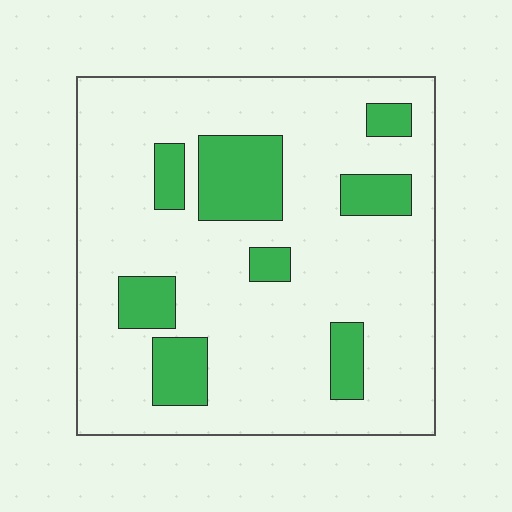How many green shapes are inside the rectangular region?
8.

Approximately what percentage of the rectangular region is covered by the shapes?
Approximately 20%.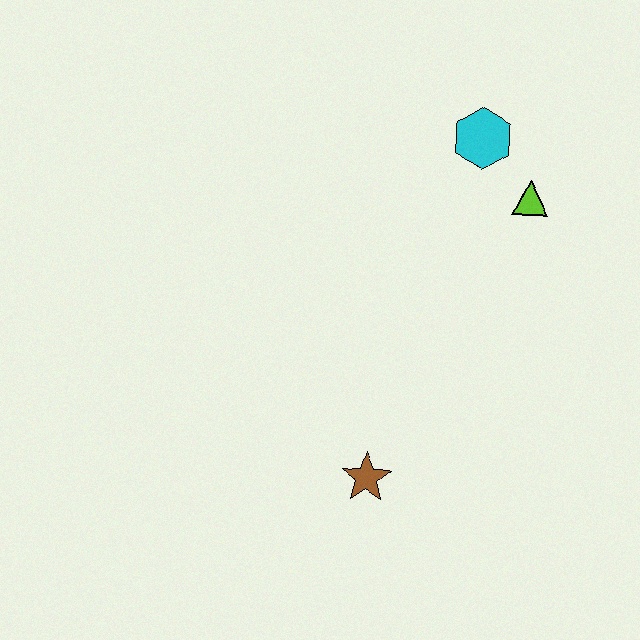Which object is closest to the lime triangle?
The cyan hexagon is closest to the lime triangle.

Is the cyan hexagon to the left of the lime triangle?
Yes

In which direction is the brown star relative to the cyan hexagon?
The brown star is below the cyan hexagon.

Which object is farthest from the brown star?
The cyan hexagon is farthest from the brown star.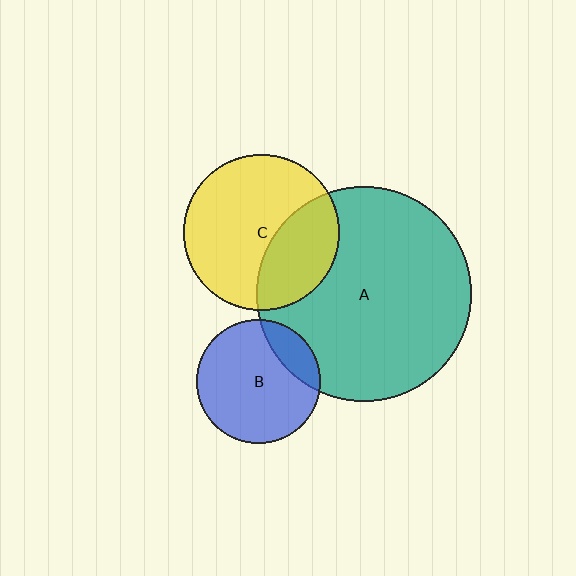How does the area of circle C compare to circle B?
Approximately 1.6 times.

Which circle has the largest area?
Circle A (teal).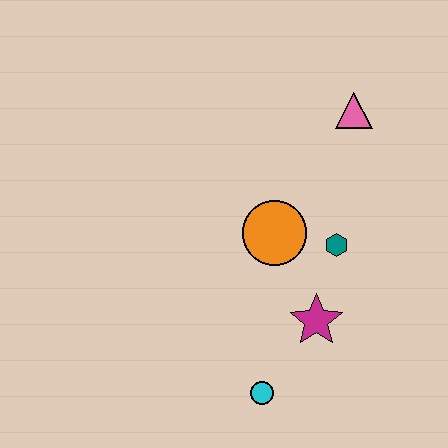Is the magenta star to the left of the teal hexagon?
Yes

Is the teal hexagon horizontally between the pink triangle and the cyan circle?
Yes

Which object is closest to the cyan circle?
The magenta star is closest to the cyan circle.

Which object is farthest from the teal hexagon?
The cyan circle is farthest from the teal hexagon.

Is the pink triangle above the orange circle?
Yes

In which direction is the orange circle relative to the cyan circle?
The orange circle is above the cyan circle.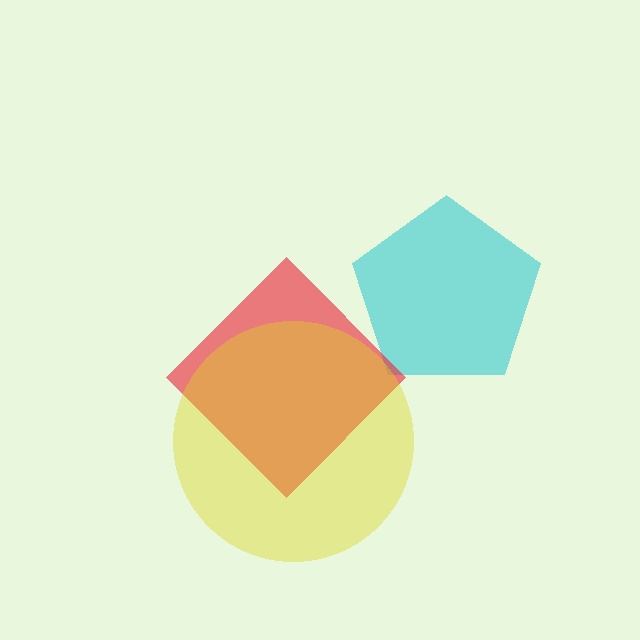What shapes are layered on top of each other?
The layered shapes are: a cyan pentagon, a red diamond, a yellow circle.